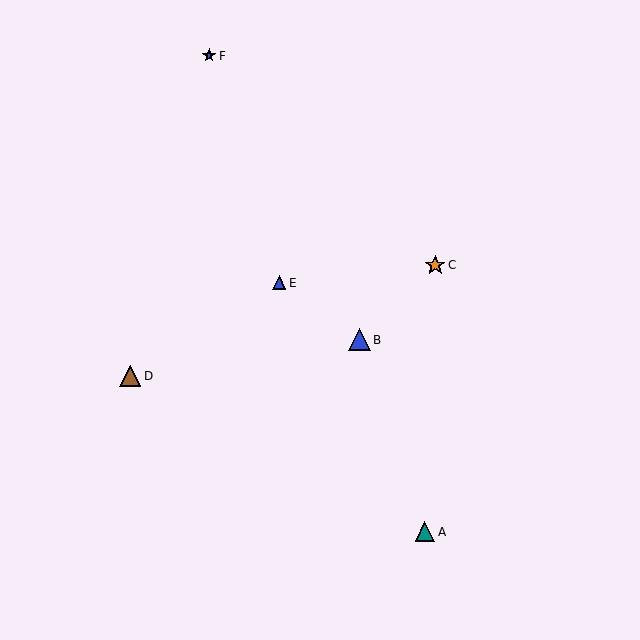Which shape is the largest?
The blue triangle (labeled B) is the largest.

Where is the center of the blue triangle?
The center of the blue triangle is at (359, 340).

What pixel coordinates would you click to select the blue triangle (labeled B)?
Click at (359, 340) to select the blue triangle B.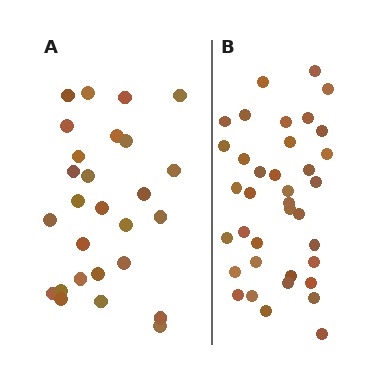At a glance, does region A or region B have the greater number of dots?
Region B (the right region) has more dots.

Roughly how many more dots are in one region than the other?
Region B has roughly 10 or so more dots than region A.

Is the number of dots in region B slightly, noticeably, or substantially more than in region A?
Region B has noticeably more, but not dramatically so. The ratio is roughly 1.4 to 1.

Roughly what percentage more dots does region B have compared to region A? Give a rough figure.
About 35% more.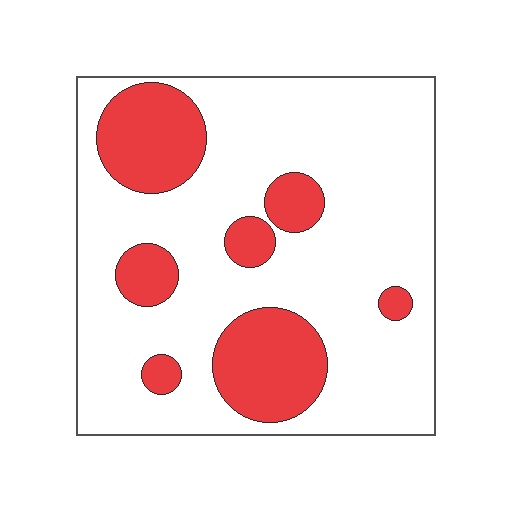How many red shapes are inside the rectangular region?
7.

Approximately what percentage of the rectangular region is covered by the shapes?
Approximately 25%.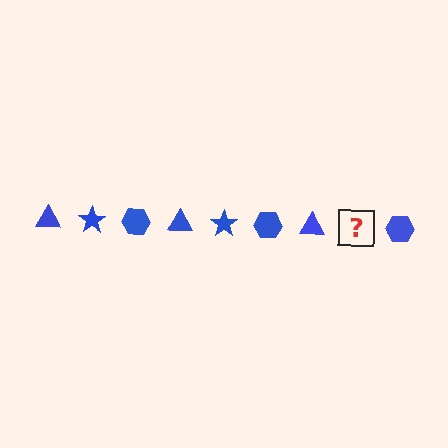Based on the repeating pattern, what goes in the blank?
The blank should be a blue star.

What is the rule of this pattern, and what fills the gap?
The rule is that the pattern cycles through triangle, star, hexagon shapes in blue. The gap should be filled with a blue star.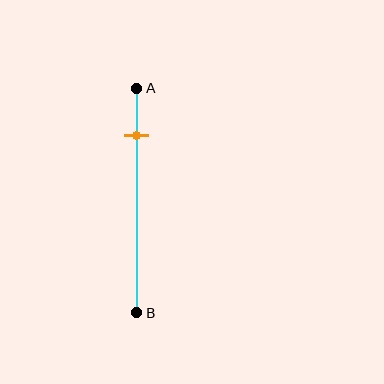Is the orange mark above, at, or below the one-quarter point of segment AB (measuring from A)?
The orange mark is above the one-quarter point of segment AB.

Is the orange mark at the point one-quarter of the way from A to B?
No, the mark is at about 20% from A, not at the 25% one-quarter point.